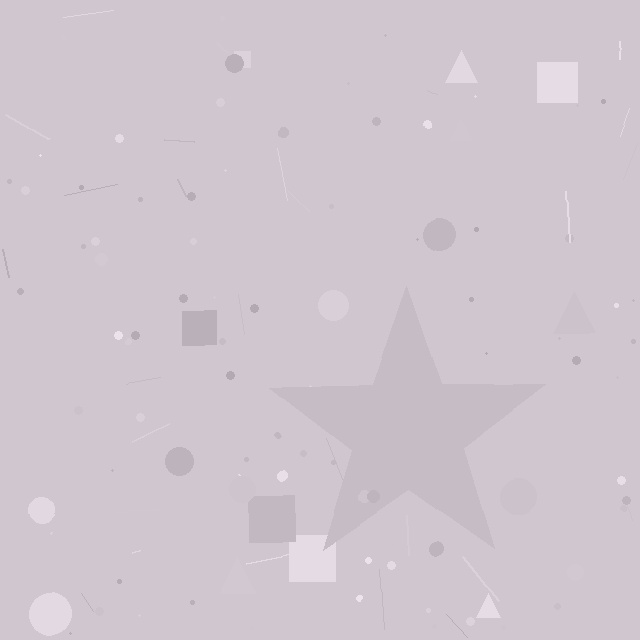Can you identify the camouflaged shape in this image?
The camouflaged shape is a star.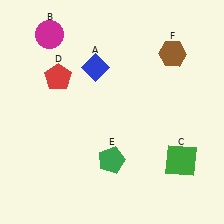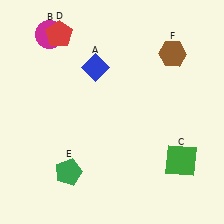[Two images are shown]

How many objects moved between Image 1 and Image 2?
2 objects moved between the two images.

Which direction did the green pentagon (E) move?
The green pentagon (E) moved left.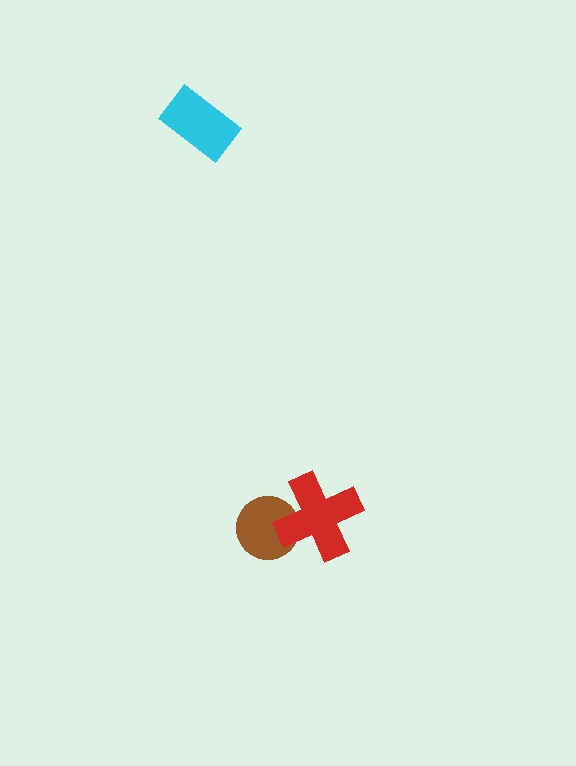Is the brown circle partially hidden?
Yes, it is partially covered by another shape.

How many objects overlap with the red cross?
1 object overlaps with the red cross.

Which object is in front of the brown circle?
The red cross is in front of the brown circle.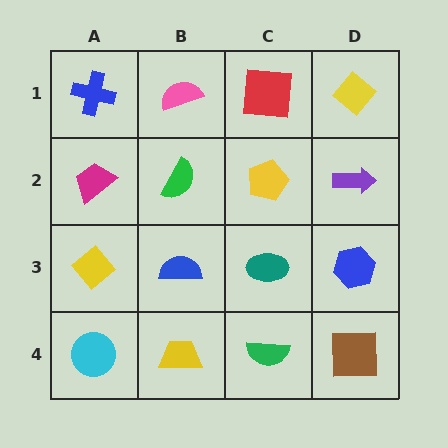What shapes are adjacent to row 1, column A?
A magenta trapezoid (row 2, column A), a pink semicircle (row 1, column B).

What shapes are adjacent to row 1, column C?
A yellow pentagon (row 2, column C), a pink semicircle (row 1, column B), a yellow diamond (row 1, column D).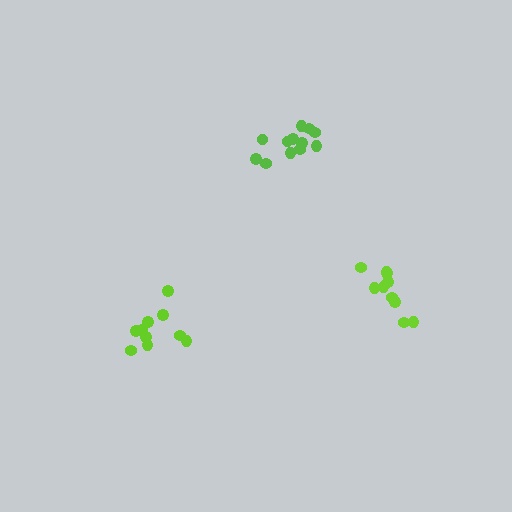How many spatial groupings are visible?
There are 3 spatial groupings.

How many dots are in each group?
Group 1: 10 dots, Group 2: 10 dots, Group 3: 12 dots (32 total).